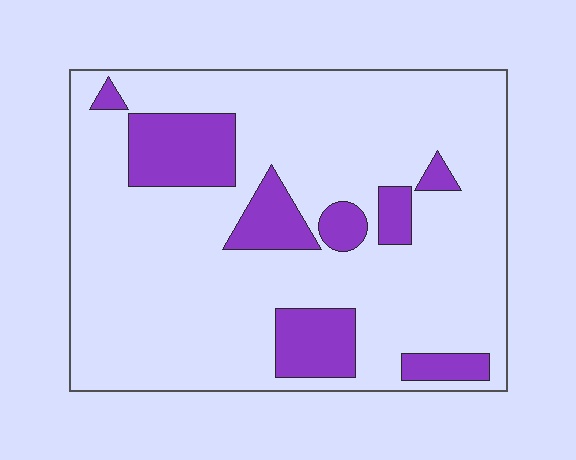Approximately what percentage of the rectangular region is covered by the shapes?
Approximately 20%.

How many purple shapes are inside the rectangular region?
8.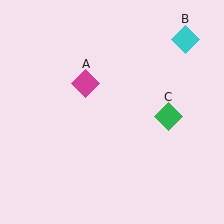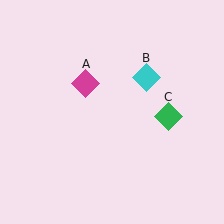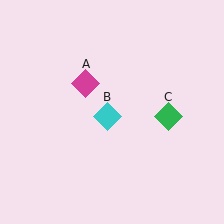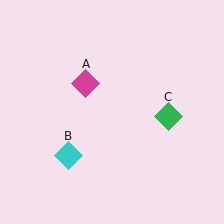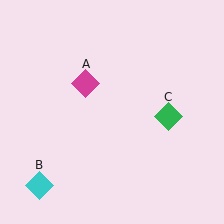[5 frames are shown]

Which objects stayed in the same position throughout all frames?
Magenta diamond (object A) and green diamond (object C) remained stationary.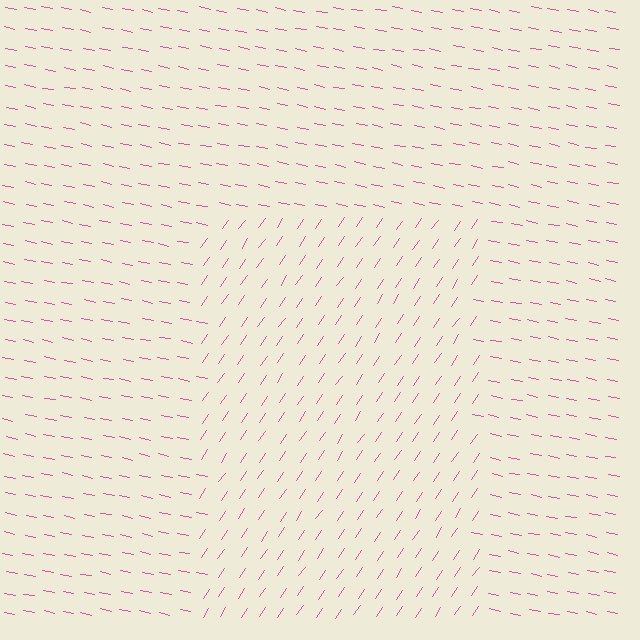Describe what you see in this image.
The image is filled with small pink line segments. A rectangle region in the image has lines oriented differently from the surrounding lines, creating a visible texture boundary.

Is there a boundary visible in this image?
Yes, there is a texture boundary formed by a change in line orientation.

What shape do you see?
I see a rectangle.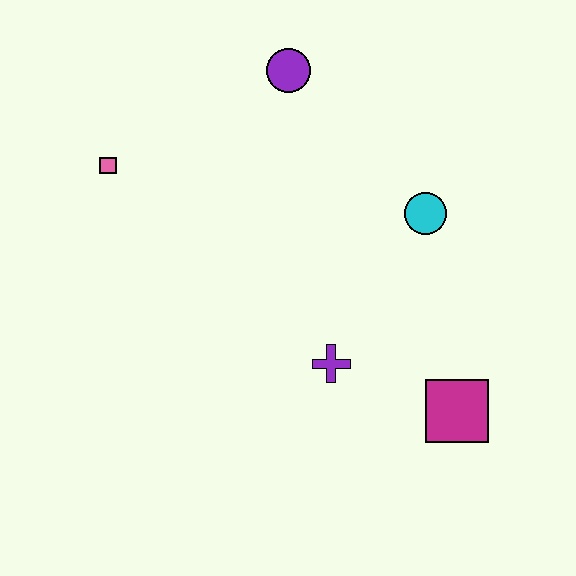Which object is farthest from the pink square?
The magenta square is farthest from the pink square.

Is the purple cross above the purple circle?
No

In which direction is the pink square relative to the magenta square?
The pink square is to the left of the magenta square.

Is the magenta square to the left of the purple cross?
No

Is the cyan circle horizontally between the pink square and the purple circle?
No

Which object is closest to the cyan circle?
The purple cross is closest to the cyan circle.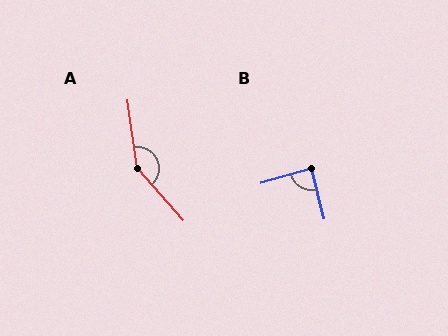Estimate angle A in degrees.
Approximately 147 degrees.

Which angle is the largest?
A, at approximately 147 degrees.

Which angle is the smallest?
B, at approximately 88 degrees.